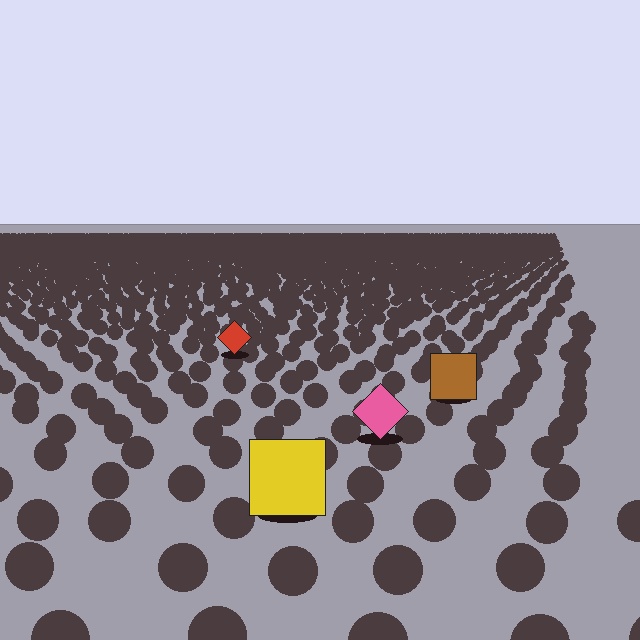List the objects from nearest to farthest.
From nearest to farthest: the yellow square, the pink diamond, the brown square, the red diamond.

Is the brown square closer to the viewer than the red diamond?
Yes. The brown square is closer — you can tell from the texture gradient: the ground texture is coarser near it.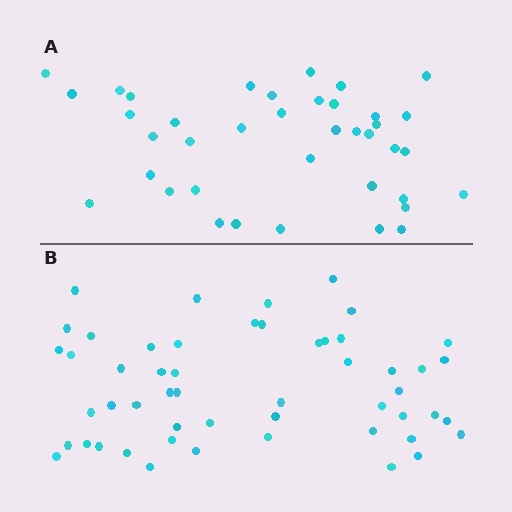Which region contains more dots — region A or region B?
Region B (the bottom region) has more dots.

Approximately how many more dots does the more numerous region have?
Region B has approximately 15 more dots than region A.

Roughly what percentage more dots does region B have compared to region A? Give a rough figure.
About 35% more.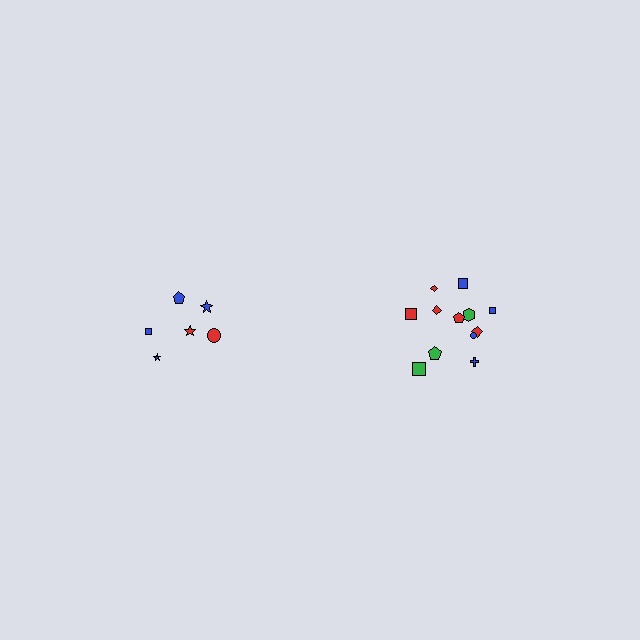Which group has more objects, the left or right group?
The right group.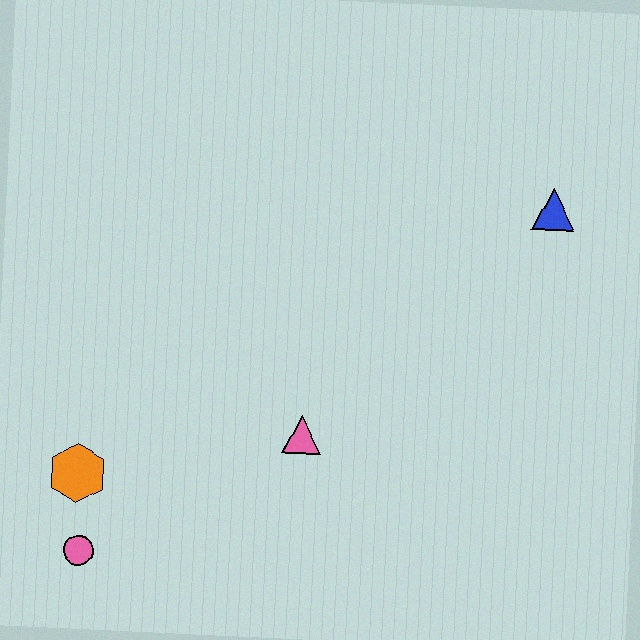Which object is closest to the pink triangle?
The orange hexagon is closest to the pink triangle.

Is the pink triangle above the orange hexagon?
Yes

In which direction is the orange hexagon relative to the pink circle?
The orange hexagon is above the pink circle.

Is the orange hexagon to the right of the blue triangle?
No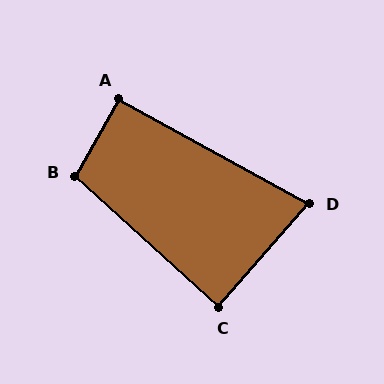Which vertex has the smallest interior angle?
D, at approximately 77 degrees.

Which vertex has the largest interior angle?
B, at approximately 103 degrees.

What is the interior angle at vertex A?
Approximately 91 degrees (approximately right).